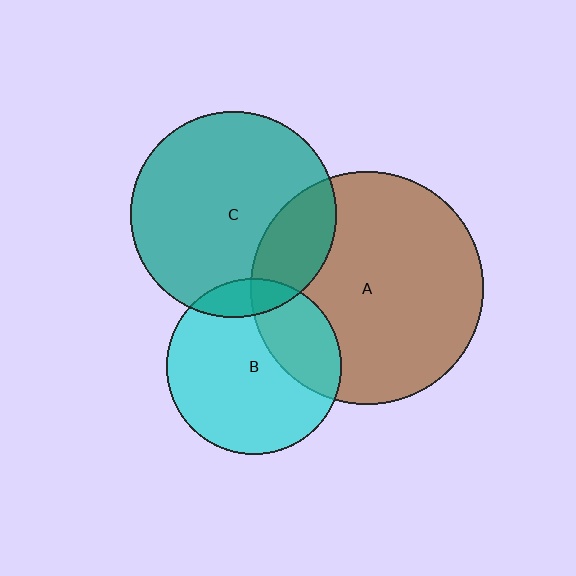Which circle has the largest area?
Circle A (brown).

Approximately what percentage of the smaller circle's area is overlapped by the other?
Approximately 20%.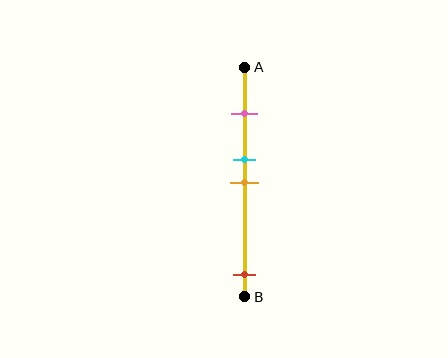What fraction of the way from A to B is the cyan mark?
The cyan mark is approximately 40% (0.4) of the way from A to B.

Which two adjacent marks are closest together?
The cyan and orange marks are the closest adjacent pair.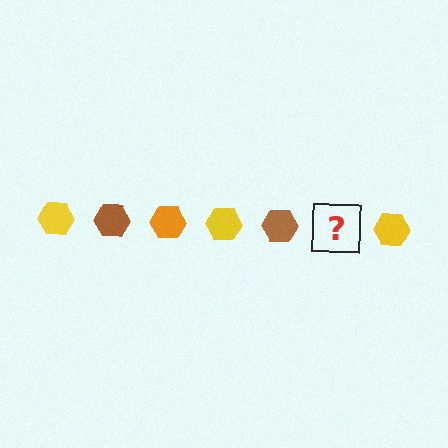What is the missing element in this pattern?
The missing element is an orange hexagon.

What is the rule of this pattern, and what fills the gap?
The rule is that the pattern cycles through yellow, brown, orange hexagons. The gap should be filled with an orange hexagon.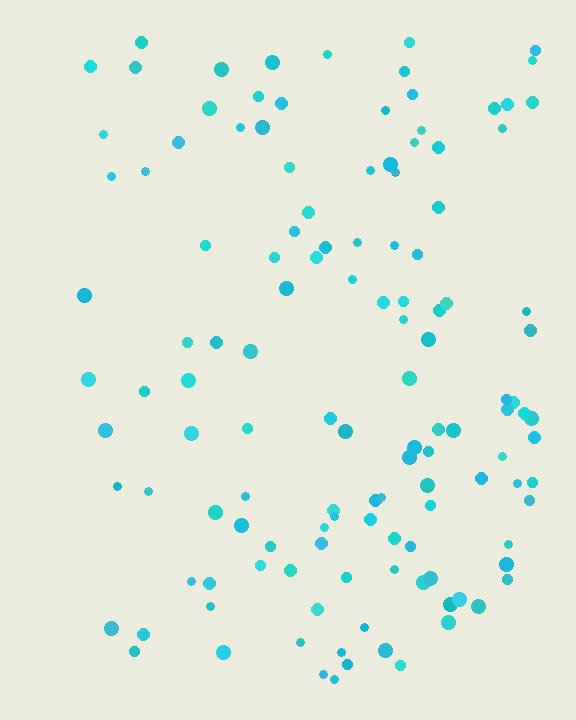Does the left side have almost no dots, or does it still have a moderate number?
Still a moderate number, just noticeably fewer than the right.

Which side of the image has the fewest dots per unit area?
The left.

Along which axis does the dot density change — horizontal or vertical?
Horizontal.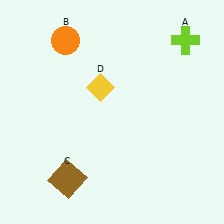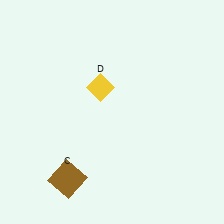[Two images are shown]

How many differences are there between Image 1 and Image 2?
There are 2 differences between the two images.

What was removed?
The lime cross (A), the orange circle (B) were removed in Image 2.